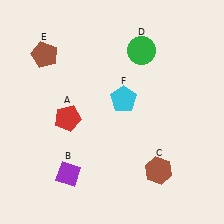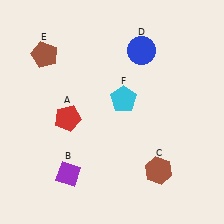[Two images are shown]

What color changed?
The circle (D) changed from green in Image 1 to blue in Image 2.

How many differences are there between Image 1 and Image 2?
There is 1 difference between the two images.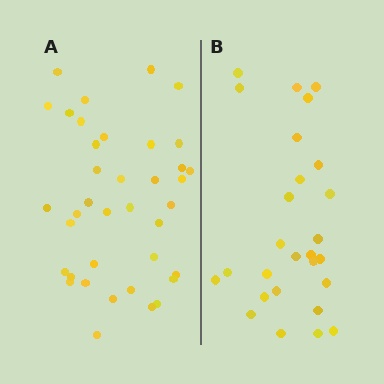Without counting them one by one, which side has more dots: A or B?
Region A (the left region) has more dots.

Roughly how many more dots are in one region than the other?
Region A has roughly 12 or so more dots than region B.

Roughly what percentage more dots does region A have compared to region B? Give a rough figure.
About 40% more.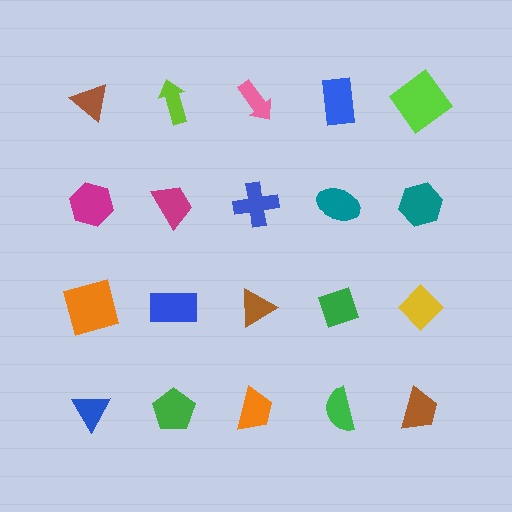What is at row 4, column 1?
A blue triangle.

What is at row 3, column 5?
A yellow diamond.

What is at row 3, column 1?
An orange square.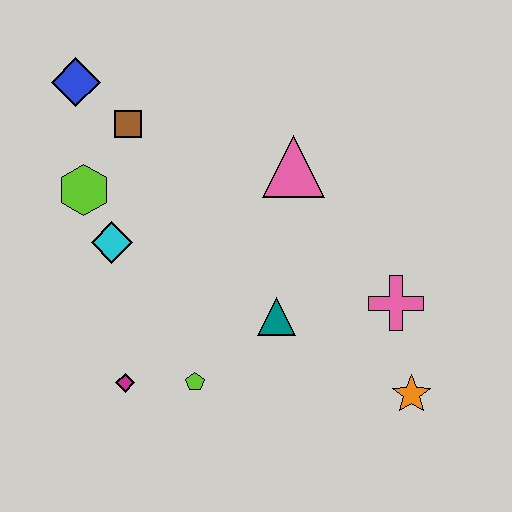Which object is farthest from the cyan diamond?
The orange star is farthest from the cyan diamond.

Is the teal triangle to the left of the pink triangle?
Yes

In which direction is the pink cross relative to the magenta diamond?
The pink cross is to the right of the magenta diamond.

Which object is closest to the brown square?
The blue diamond is closest to the brown square.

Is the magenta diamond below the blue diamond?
Yes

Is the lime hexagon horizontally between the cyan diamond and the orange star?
No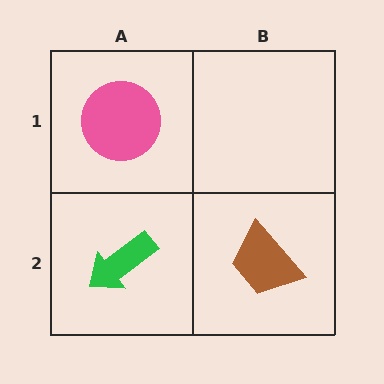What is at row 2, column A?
A green arrow.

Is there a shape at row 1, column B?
No, that cell is empty.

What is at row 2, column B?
A brown trapezoid.